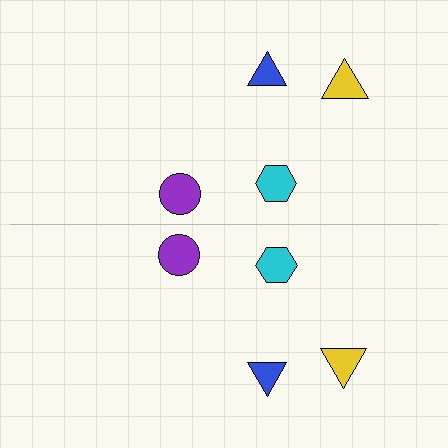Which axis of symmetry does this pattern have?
The pattern has a horizontal axis of symmetry running through the center of the image.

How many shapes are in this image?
There are 8 shapes in this image.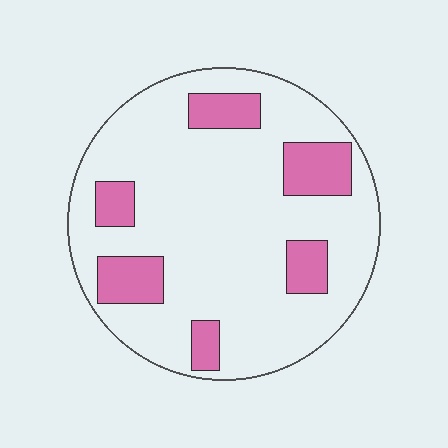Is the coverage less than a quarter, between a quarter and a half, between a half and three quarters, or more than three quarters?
Less than a quarter.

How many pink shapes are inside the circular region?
6.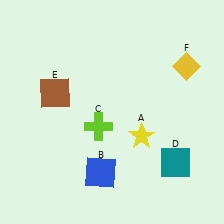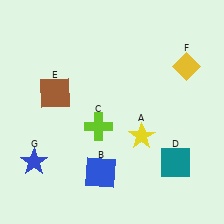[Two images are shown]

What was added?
A blue star (G) was added in Image 2.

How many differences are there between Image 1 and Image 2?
There is 1 difference between the two images.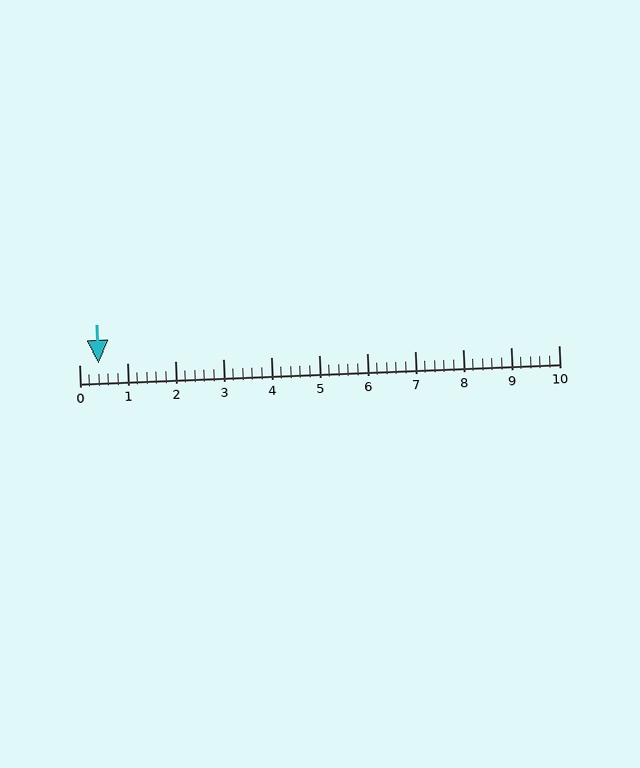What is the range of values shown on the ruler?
The ruler shows values from 0 to 10.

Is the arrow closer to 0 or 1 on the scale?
The arrow is closer to 0.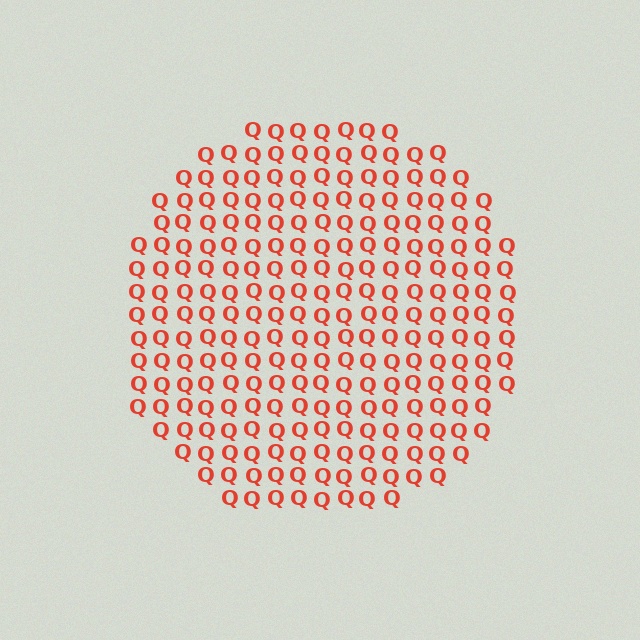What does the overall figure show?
The overall figure shows a circle.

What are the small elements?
The small elements are letter Q's.